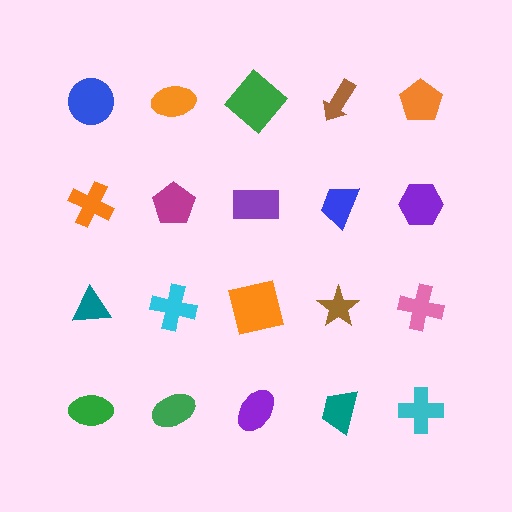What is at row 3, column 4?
A brown star.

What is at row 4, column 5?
A cyan cross.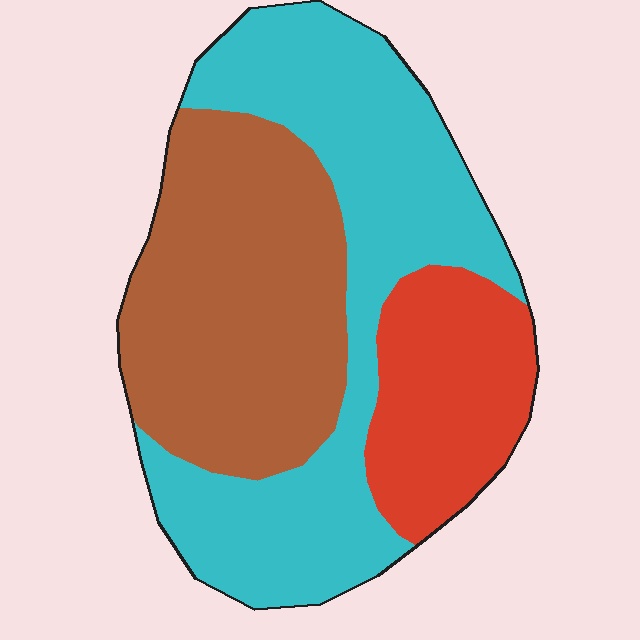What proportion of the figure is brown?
Brown takes up about three eighths (3/8) of the figure.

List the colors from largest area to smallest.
From largest to smallest: cyan, brown, red.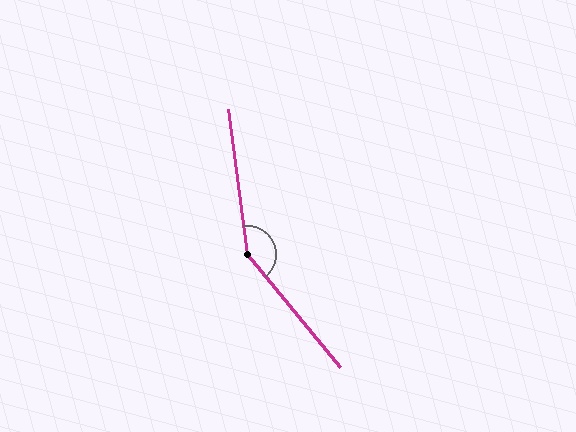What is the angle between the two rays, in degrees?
Approximately 148 degrees.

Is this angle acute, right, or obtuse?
It is obtuse.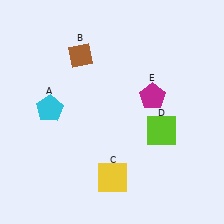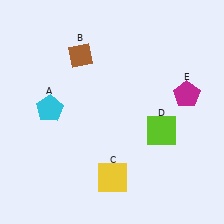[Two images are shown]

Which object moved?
The magenta pentagon (E) moved right.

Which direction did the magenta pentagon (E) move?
The magenta pentagon (E) moved right.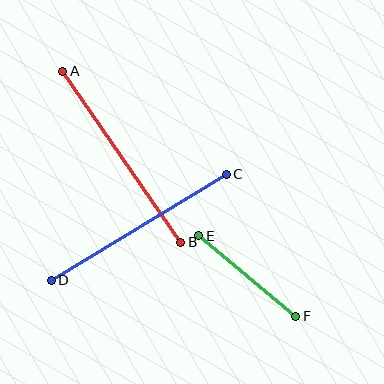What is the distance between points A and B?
The distance is approximately 208 pixels.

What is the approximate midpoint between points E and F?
The midpoint is at approximately (247, 276) pixels.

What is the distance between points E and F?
The distance is approximately 126 pixels.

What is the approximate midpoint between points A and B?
The midpoint is at approximately (122, 157) pixels.